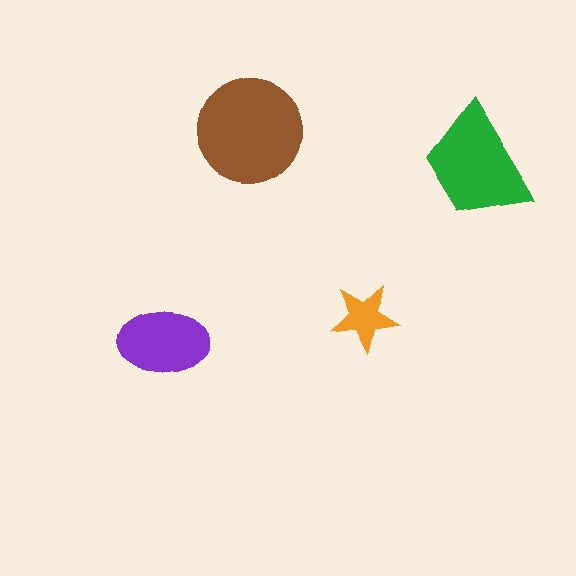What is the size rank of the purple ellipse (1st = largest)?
3rd.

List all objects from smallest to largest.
The orange star, the purple ellipse, the green trapezoid, the brown circle.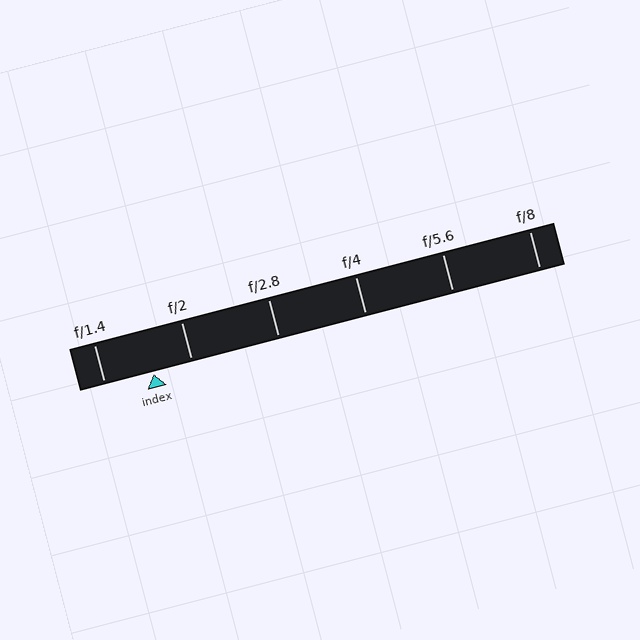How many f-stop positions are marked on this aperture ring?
There are 6 f-stop positions marked.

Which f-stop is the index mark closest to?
The index mark is closest to f/2.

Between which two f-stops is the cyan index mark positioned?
The index mark is between f/1.4 and f/2.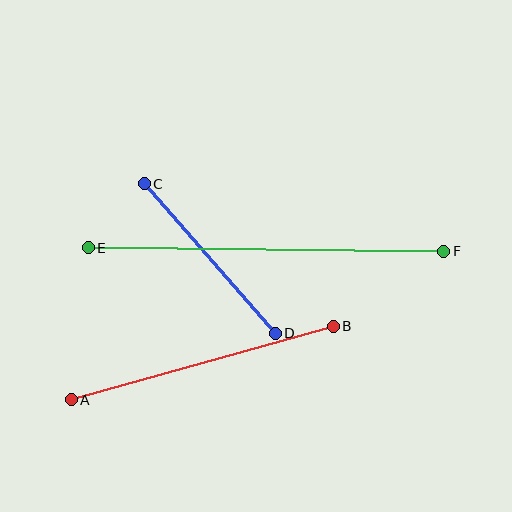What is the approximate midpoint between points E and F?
The midpoint is at approximately (266, 249) pixels.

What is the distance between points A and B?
The distance is approximately 272 pixels.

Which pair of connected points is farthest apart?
Points E and F are farthest apart.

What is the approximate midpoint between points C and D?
The midpoint is at approximately (210, 259) pixels.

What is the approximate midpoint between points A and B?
The midpoint is at approximately (202, 363) pixels.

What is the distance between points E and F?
The distance is approximately 356 pixels.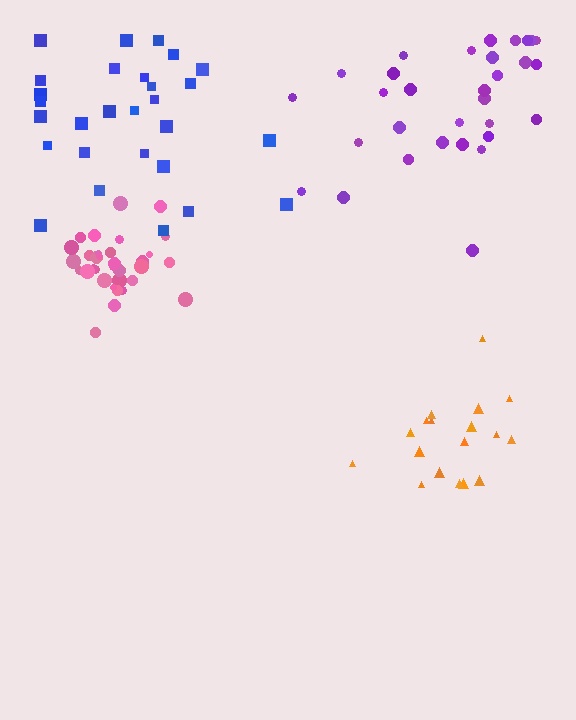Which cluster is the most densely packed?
Pink.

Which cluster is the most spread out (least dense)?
Blue.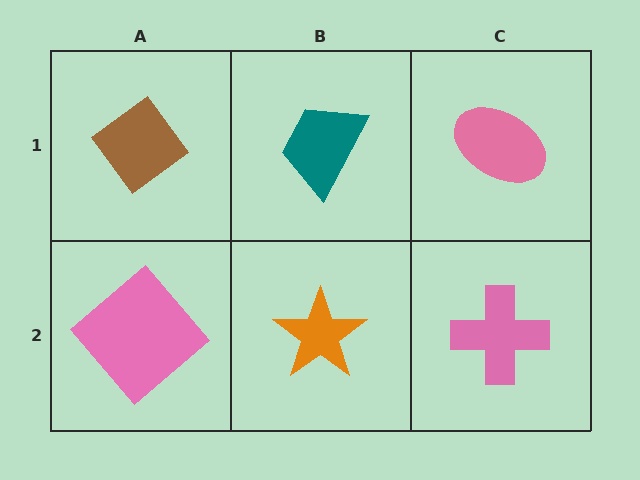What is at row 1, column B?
A teal trapezoid.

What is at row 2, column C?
A pink cross.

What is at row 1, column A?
A brown diamond.